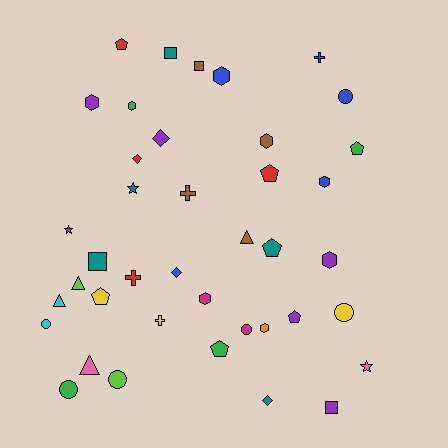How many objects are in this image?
There are 40 objects.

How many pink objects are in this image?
There are 2 pink objects.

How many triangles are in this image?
There are 4 triangles.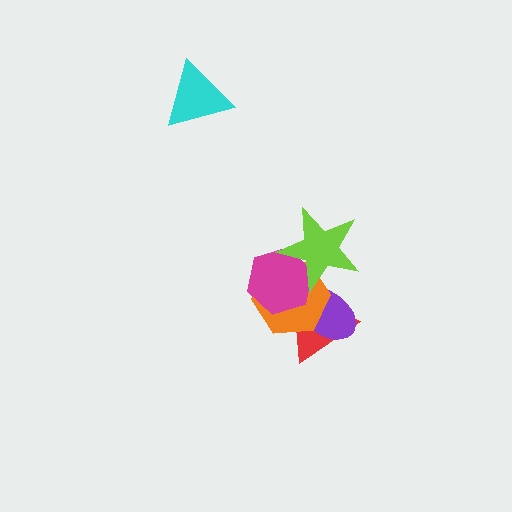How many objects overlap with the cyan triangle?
0 objects overlap with the cyan triangle.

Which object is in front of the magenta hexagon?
The lime star is in front of the magenta hexagon.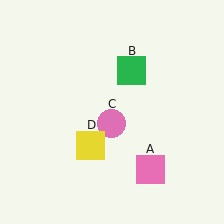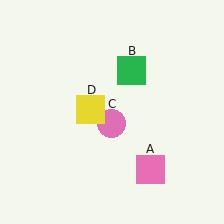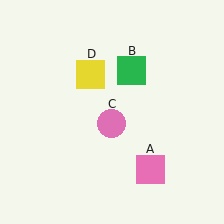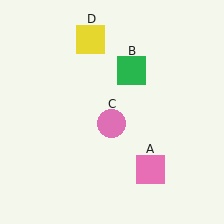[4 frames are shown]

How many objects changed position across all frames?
1 object changed position: yellow square (object D).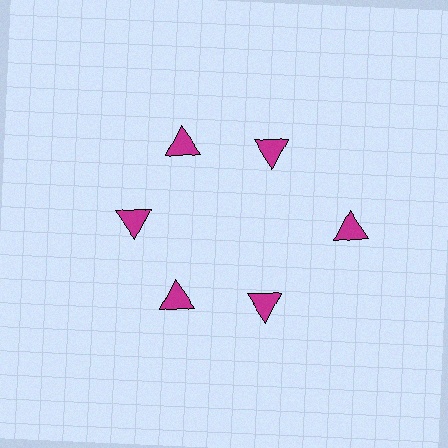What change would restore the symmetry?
The symmetry would be restored by moving it inward, back onto the ring so that all 6 triangles sit at equal angles and equal distance from the center.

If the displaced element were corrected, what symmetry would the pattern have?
It would have 6-fold rotational symmetry — the pattern would map onto itself every 60 degrees.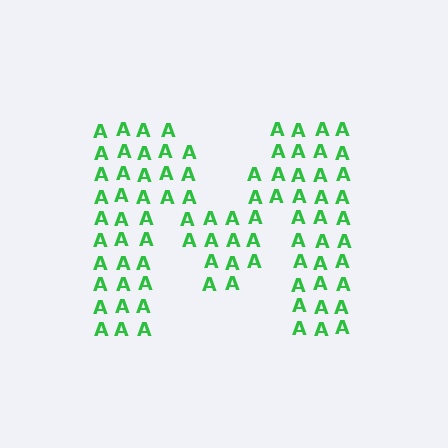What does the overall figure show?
The overall figure shows the letter M.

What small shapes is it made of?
It is made of small letter A's.